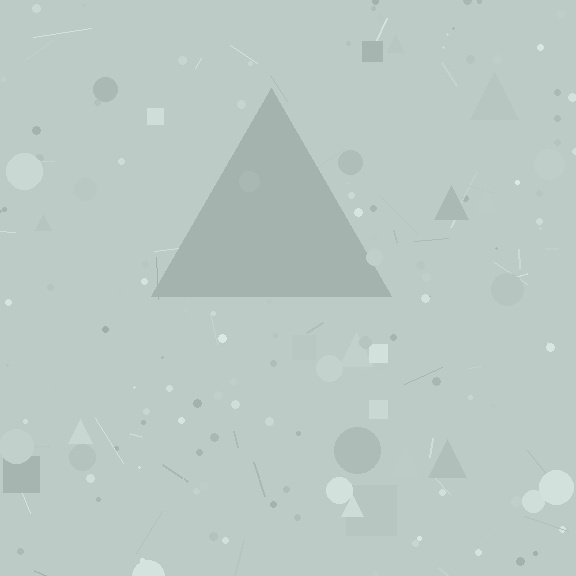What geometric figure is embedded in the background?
A triangle is embedded in the background.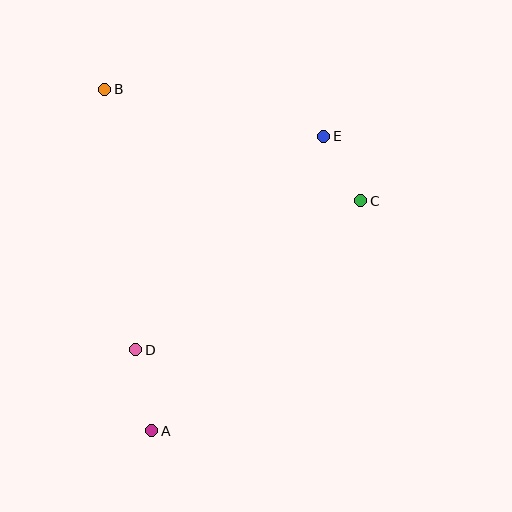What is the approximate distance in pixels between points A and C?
The distance between A and C is approximately 311 pixels.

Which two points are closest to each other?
Points C and E are closest to each other.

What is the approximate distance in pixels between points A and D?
The distance between A and D is approximately 83 pixels.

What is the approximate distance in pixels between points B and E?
The distance between B and E is approximately 224 pixels.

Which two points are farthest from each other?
Points A and B are farthest from each other.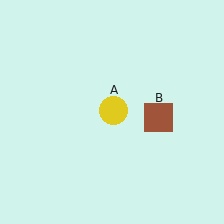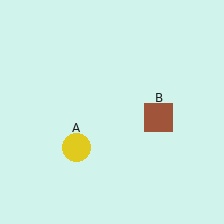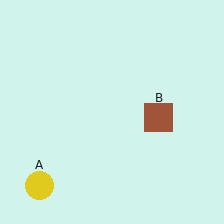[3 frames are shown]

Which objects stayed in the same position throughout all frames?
Brown square (object B) remained stationary.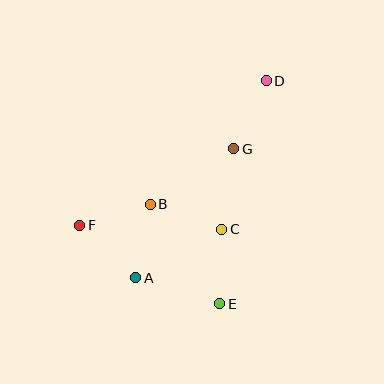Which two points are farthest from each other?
Points D and F are farthest from each other.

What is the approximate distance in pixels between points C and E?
The distance between C and E is approximately 75 pixels.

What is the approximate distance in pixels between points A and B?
The distance between A and B is approximately 75 pixels.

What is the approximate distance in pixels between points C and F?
The distance between C and F is approximately 142 pixels.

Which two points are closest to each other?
Points B and F are closest to each other.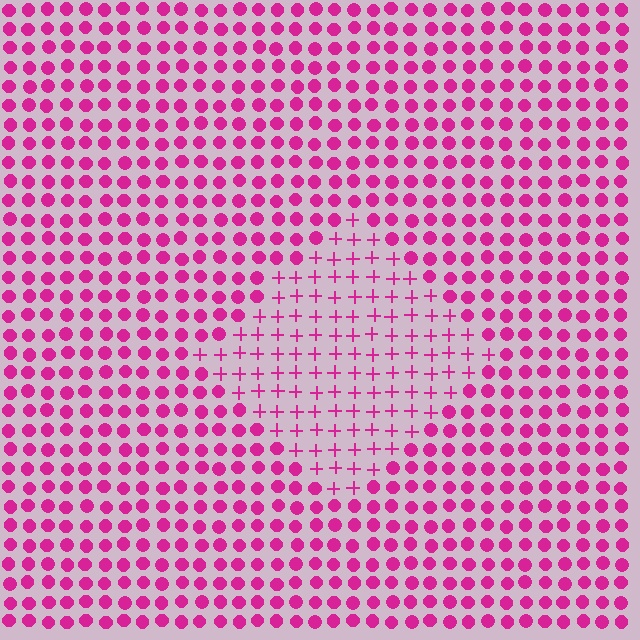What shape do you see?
I see a diamond.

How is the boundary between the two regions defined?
The boundary is defined by a change in element shape: plus signs inside vs. circles outside. All elements share the same color and spacing.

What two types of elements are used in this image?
The image uses plus signs inside the diamond region and circles outside it.